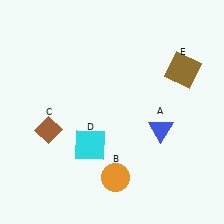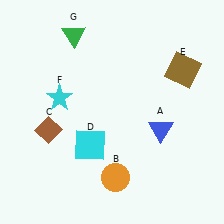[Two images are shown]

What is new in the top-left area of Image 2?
A cyan star (F) was added in the top-left area of Image 2.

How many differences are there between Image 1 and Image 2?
There are 2 differences between the two images.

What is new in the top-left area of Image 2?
A green triangle (G) was added in the top-left area of Image 2.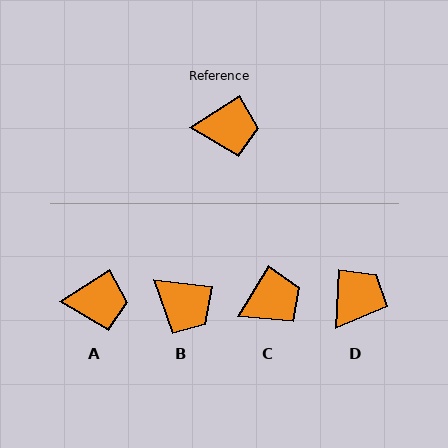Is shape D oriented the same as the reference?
No, it is off by about 54 degrees.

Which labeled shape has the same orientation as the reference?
A.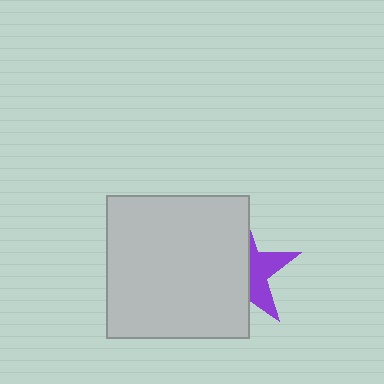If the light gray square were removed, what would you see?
You would see the complete purple star.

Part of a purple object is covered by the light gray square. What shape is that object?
It is a star.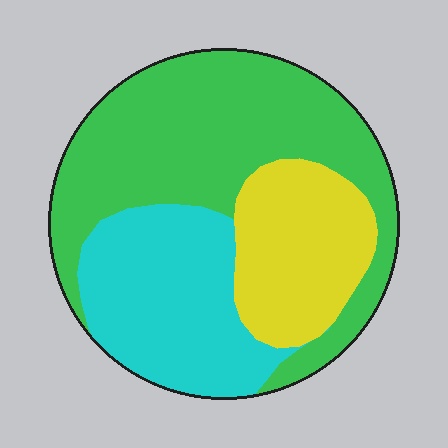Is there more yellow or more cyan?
Cyan.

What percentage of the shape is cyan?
Cyan covers 29% of the shape.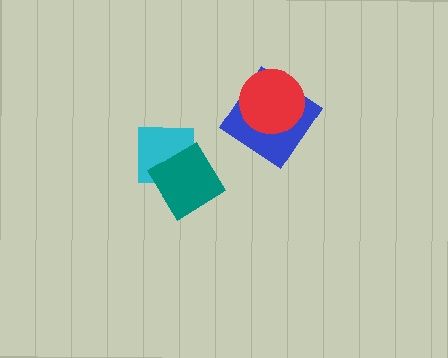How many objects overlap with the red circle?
1 object overlaps with the red circle.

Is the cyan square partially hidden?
Yes, it is partially covered by another shape.